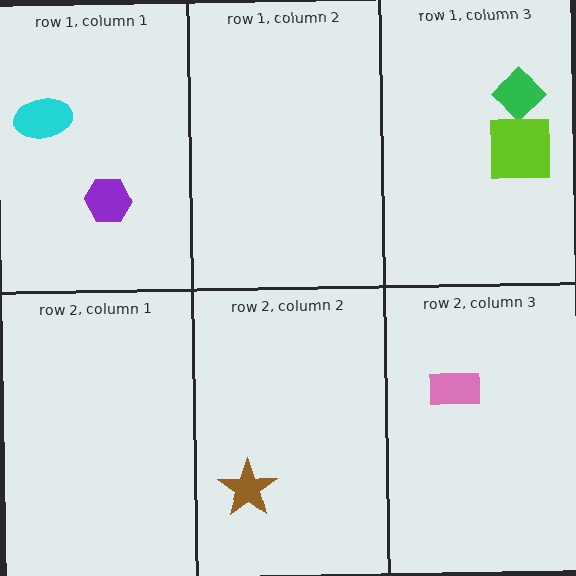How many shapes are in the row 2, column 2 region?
1.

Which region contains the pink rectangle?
The row 2, column 3 region.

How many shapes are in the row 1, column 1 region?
2.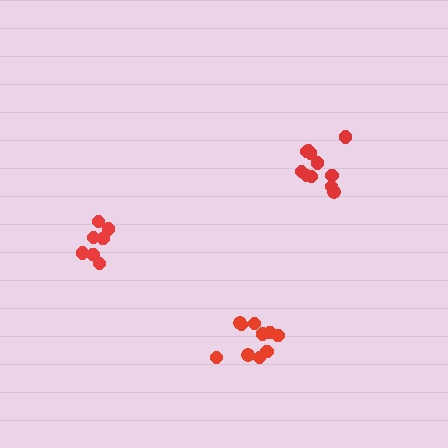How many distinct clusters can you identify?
There are 3 distinct clusters.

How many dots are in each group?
Group 1: 11 dots, Group 2: 7 dots, Group 3: 10 dots (28 total).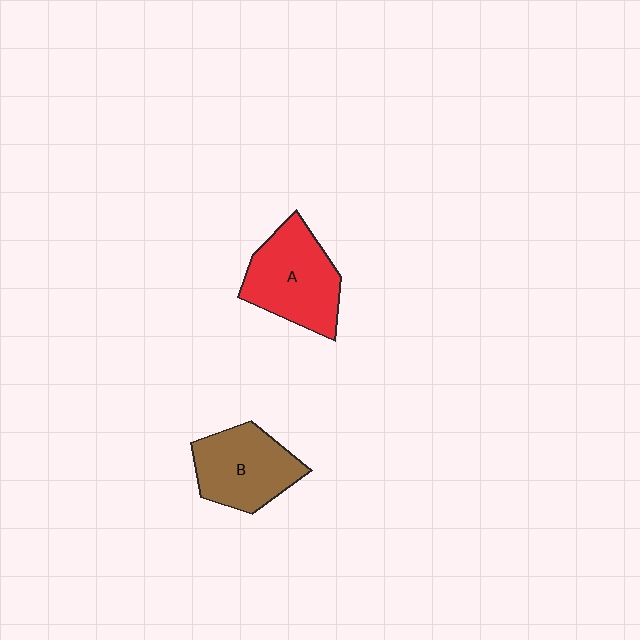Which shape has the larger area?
Shape A (red).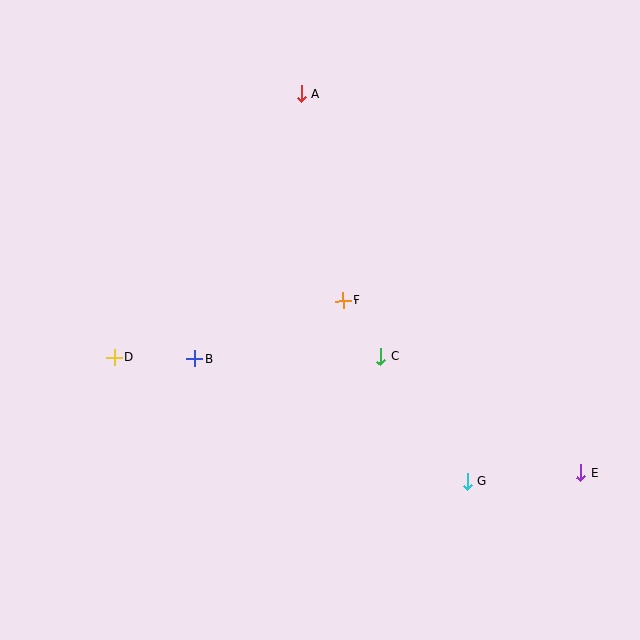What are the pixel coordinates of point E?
Point E is at (581, 473).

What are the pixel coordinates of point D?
Point D is at (114, 358).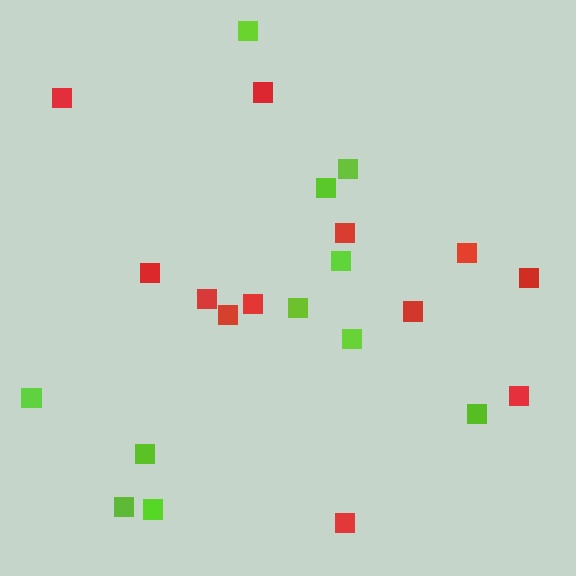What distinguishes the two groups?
There are 2 groups: one group of lime squares (11) and one group of red squares (12).